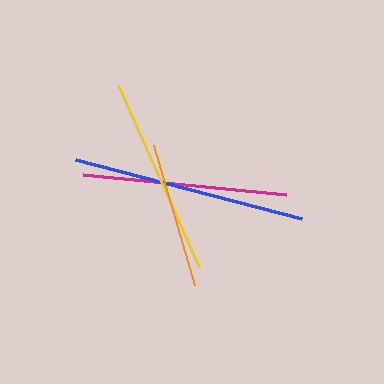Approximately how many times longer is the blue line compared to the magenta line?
The blue line is approximately 1.1 times the length of the magenta line.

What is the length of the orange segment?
The orange segment is approximately 147 pixels long.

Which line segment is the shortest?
The orange line is the shortest at approximately 147 pixels.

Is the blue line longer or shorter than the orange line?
The blue line is longer than the orange line.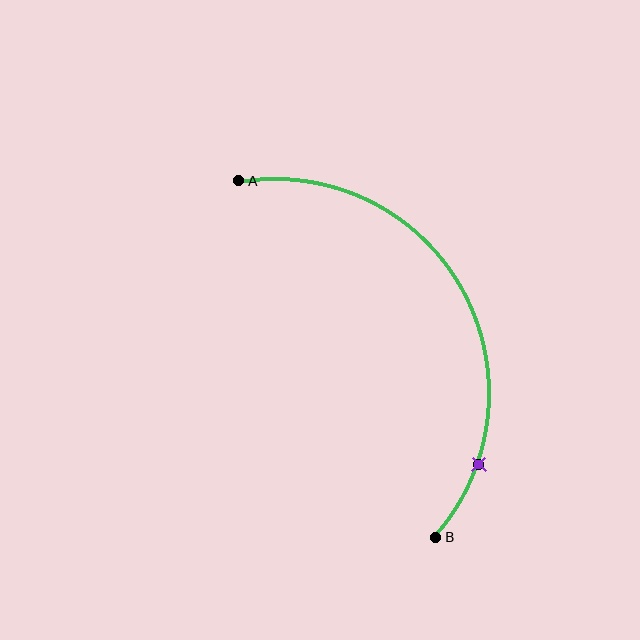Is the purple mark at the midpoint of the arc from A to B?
No. The purple mark lies on the arc but is closer to endpoint B. The arc midpoint would be at the point on the curve equidistant along the arc from both A and B.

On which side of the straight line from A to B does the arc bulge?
The arc bulges to the right of the straight line connecting A and B.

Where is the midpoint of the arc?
The arc midpoint is the point on the curve farthest from the straight line joining A and B. It sits to the right of that line.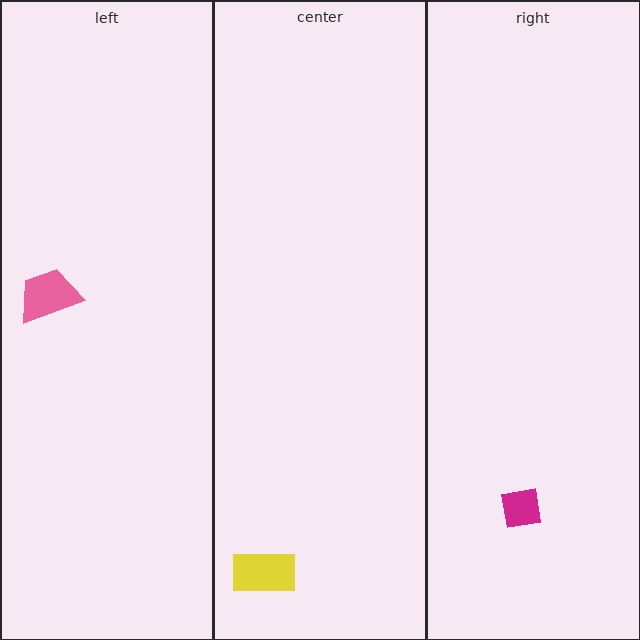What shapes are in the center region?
The yellow rectangle.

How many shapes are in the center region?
1.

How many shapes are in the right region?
1.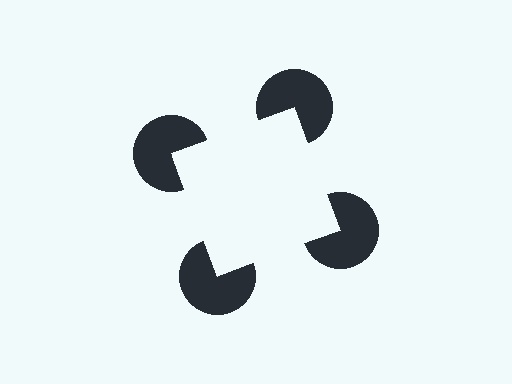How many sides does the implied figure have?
4 sides.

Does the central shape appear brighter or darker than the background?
It typically appears slightly brighter than the background, even though no actual brightness change is drawn.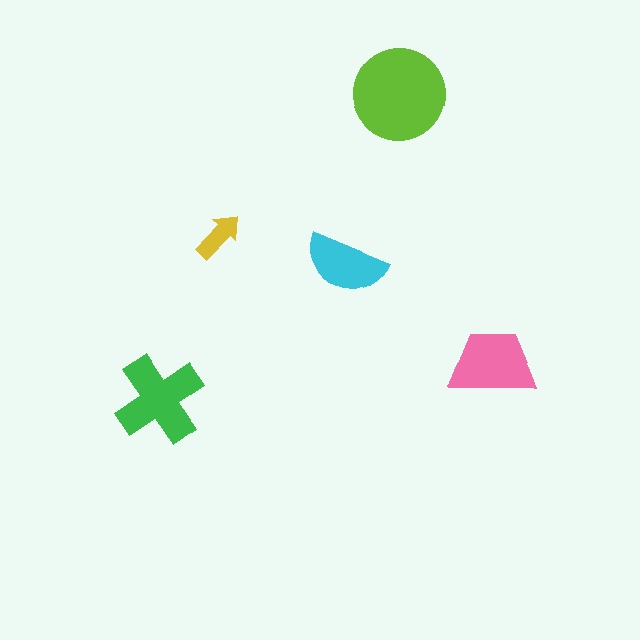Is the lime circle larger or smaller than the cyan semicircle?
Larger.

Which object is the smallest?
The yellow arrow.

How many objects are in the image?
There are 5 objects in the image.